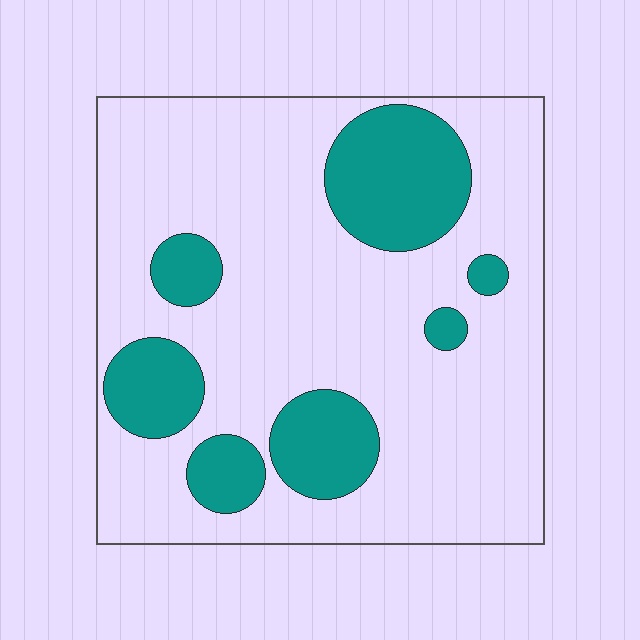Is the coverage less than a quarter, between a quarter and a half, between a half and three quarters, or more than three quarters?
Less than a quarter.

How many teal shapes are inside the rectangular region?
7.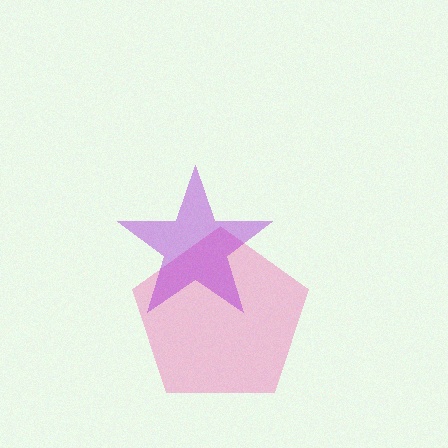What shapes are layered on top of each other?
The layered shapes are: a pink pentagon, a purple star.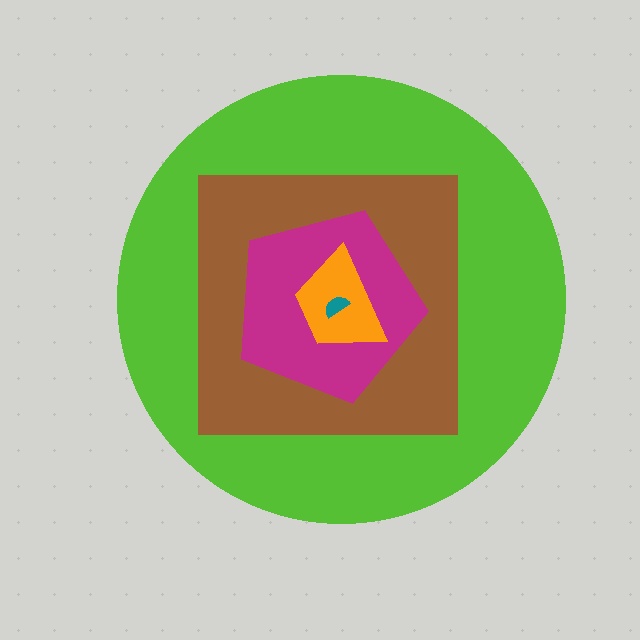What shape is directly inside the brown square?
The magenta pentagon.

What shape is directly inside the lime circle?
The brown square.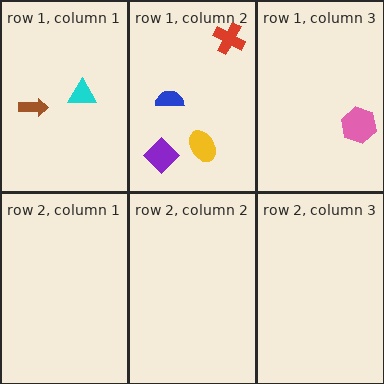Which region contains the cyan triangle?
The row 1, column 1 region.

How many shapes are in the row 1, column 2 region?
4.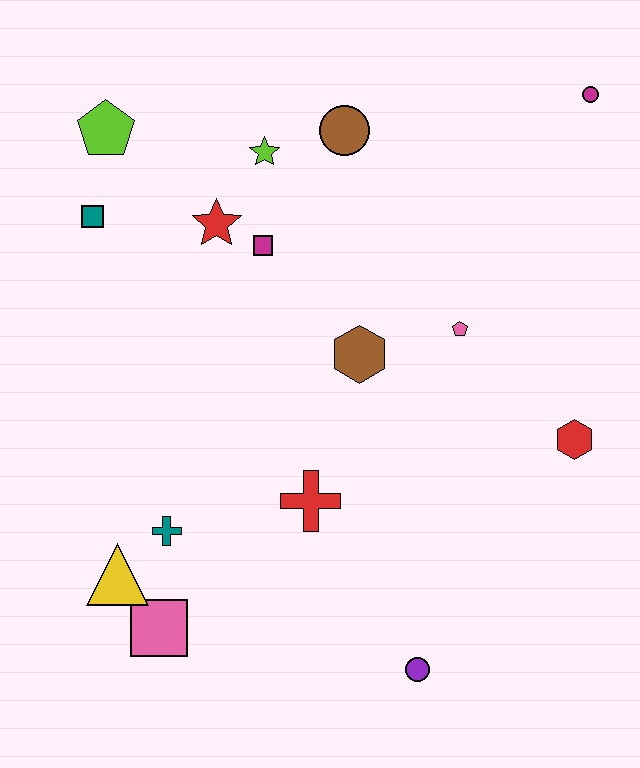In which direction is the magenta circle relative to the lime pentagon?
The magenta circle is to the right of the lime pentagon.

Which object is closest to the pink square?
The yellow triangle is closest to the pink square.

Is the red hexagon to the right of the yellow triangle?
Yes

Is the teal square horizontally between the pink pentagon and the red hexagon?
No